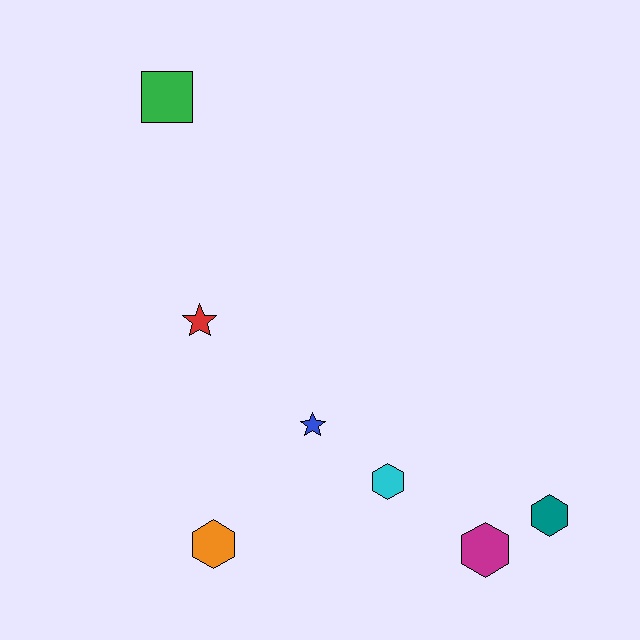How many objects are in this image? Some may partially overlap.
There are 7 objects.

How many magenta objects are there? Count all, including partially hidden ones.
There is 1 magenta object.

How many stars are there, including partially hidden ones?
There are 2 stars.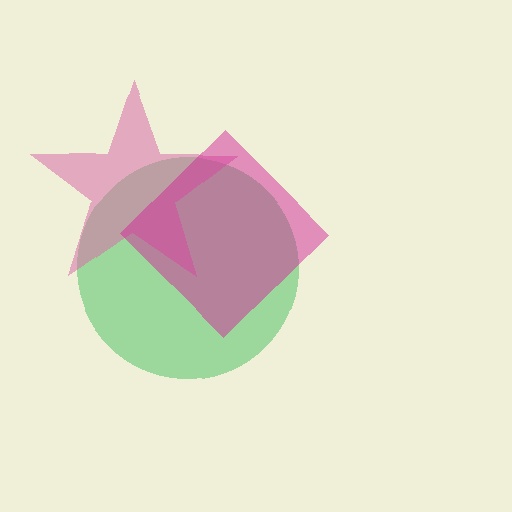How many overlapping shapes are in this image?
There are 3 overlapping shapes in the image.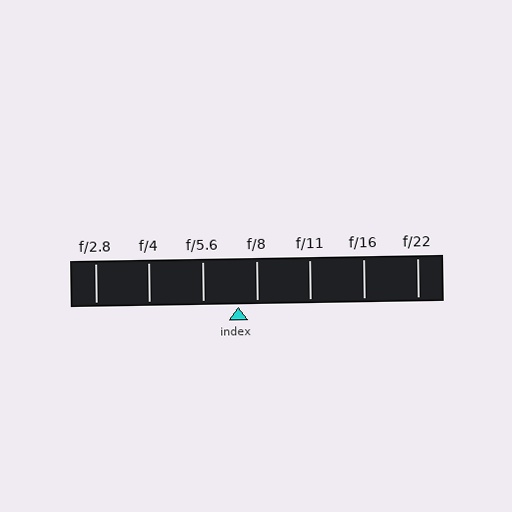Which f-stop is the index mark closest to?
The index mark is closest to f/8.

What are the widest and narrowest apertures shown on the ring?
The widest aperture shown is f/2.8 and the narrowest is f/22.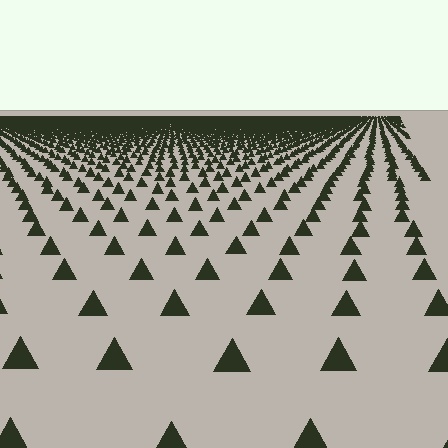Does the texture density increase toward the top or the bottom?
Density increases toward the top.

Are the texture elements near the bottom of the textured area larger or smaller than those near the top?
Larger. Near the bottom, elements are closer to the viewer and appear at a bigger on-screen size.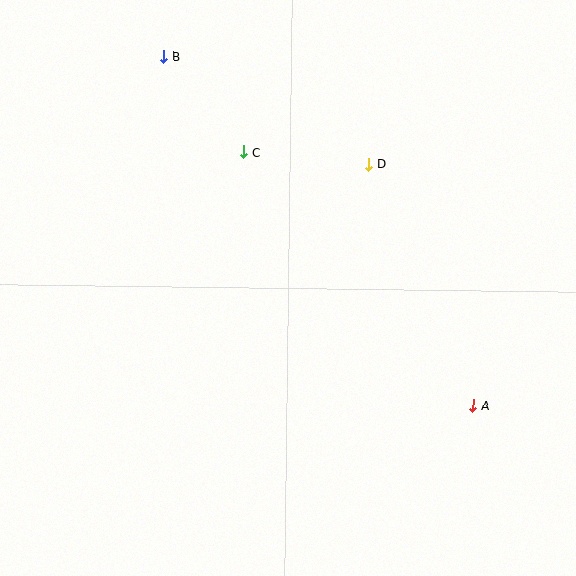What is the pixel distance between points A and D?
The distance between A and D is 263 pixels.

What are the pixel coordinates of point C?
Point C is at (243, 152).